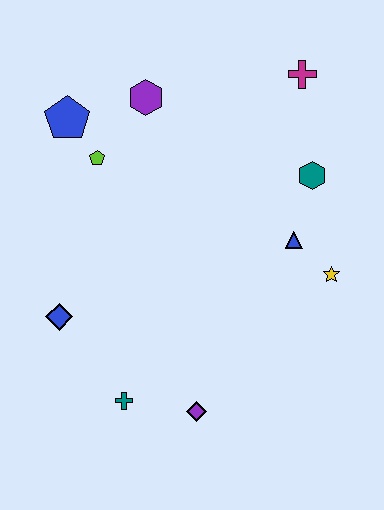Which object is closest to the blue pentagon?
The lime pentagon is closest to the blue pentagon.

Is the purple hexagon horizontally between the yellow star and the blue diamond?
Yes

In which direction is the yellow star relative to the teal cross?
The yellow star is to the right of the teal cross.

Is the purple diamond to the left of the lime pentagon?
No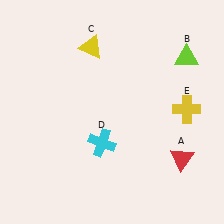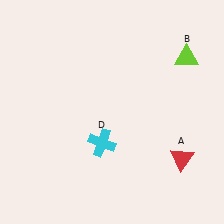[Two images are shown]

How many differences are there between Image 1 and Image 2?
There are 2 differences between the two images.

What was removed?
The yellow cross (E), the yellow triangle (C) were removed in Image 2.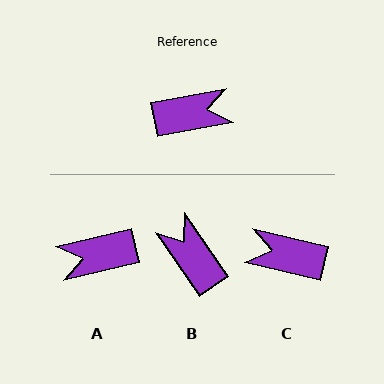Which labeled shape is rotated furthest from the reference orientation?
A, about 177 degrees away.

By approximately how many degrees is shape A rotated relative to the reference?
Approximately 177 degrees clockwise.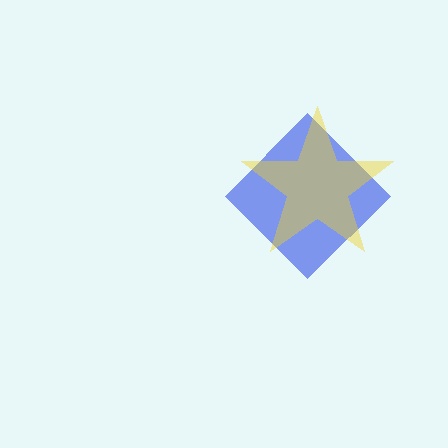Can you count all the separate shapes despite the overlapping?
Yes, there are 2 separate shapes.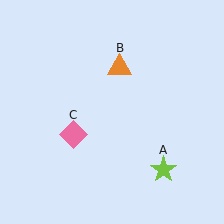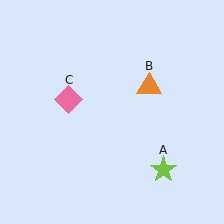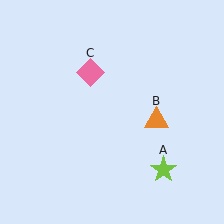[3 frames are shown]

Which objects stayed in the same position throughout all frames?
Lime star (object A) remained stationary.